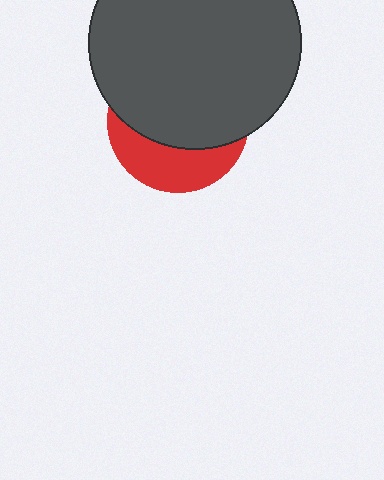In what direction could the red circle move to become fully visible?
The red circle could move down. That would shift it out from behind the dark gray circle entirely.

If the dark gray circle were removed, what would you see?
You would see the complete red circle.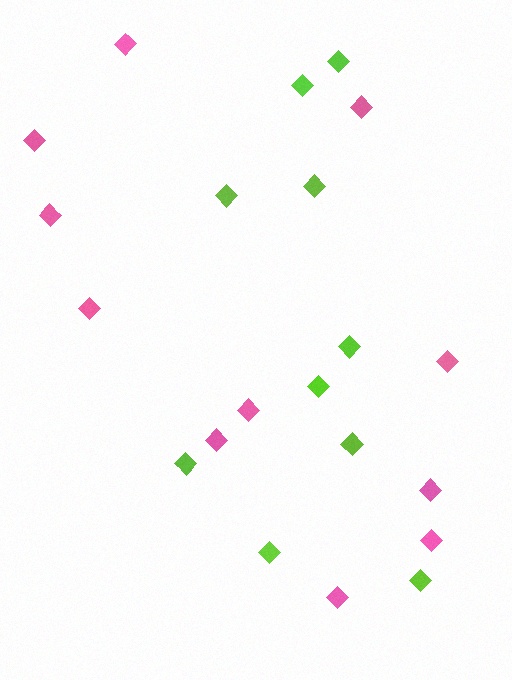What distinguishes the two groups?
There are 2 groups: one group of pink diamonds (11) and one group of lime diamonds (10).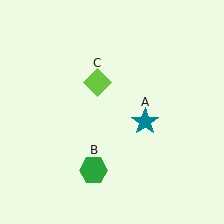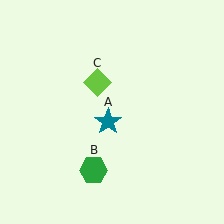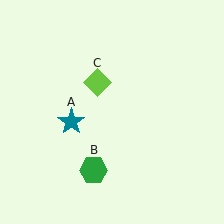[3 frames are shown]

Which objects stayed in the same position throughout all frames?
Green hexagon (object B) and lime diamond (object C) remained stationary.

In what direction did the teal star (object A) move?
The teal star (object A) moved left.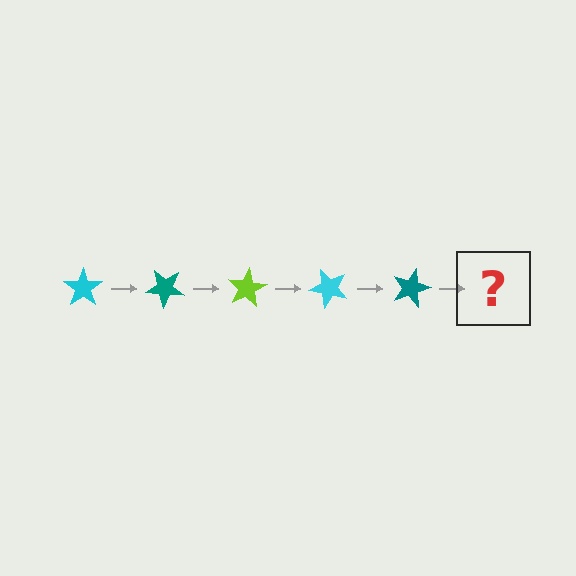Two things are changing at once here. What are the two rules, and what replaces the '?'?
The two rules are that it rotates 40 degrees each step and the color cycles through cyan, teal, and lime. The '?' should be a lime star, rotated 200 degrees from the start.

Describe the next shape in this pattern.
It should be a lime star, rotated 200 degrees from the start.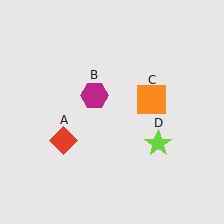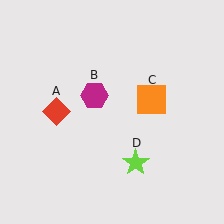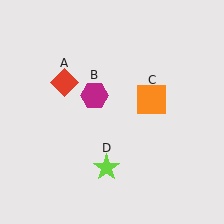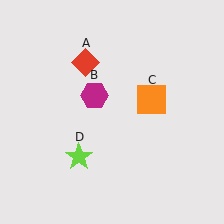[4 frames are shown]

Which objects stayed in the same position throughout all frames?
Magenta hexagon (object B) and orange square (object C) remained stationary.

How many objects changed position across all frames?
2 objects changed position: red diamond (object A), lime star (object D).